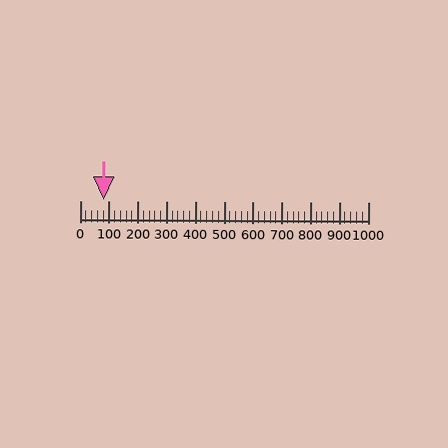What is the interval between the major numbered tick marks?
The major tick marks are spaced 100 units apart.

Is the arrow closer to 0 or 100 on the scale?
The arrow is closer to 100.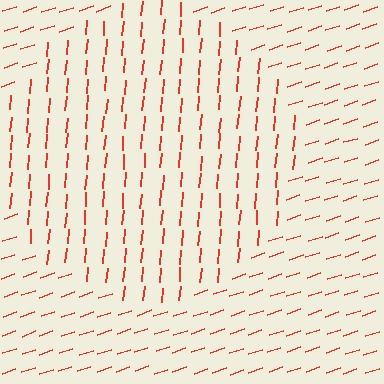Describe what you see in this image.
The image is filled with small red line segments. A circle region in the image has lines oriented differently from the surrounding lines, creating a visible texture boundary.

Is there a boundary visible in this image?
Yes, there is a texture boundary formed by a change in line orientation.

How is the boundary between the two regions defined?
The boundary is defined purely by a change in line orientation (approximately 67 degrees difference). All lines are the same color and thickness.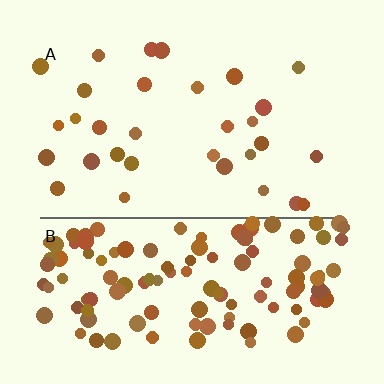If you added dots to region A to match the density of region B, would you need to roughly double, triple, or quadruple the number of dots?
Approximately quadruple.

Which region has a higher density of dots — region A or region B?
B (the bottom).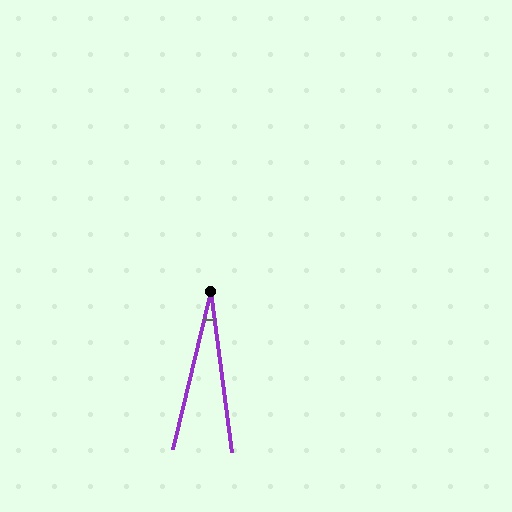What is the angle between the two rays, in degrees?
Approximately 21 degrees.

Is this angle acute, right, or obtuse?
It is acute.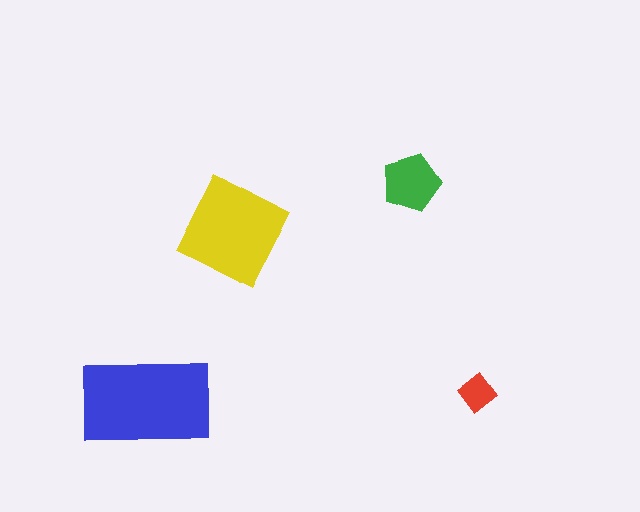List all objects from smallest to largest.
The red diamond, the green pentagon, the yellow diamond, the blue rectangle.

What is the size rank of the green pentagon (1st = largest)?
3rd.